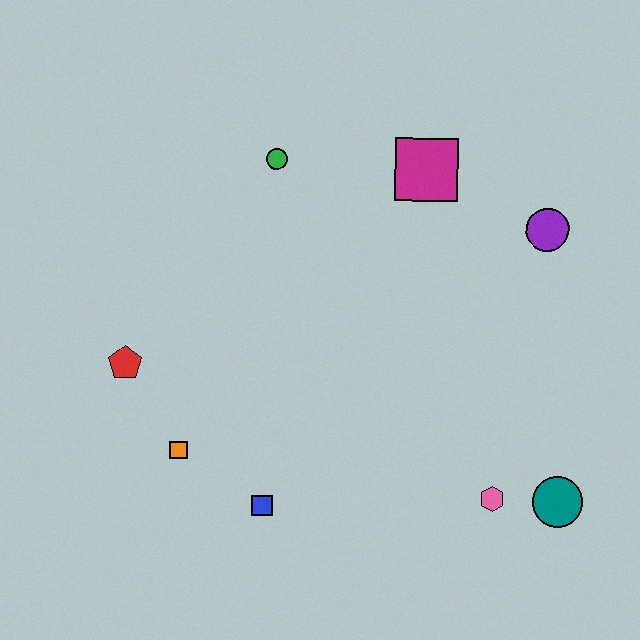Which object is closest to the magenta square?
The purple circle is closest to the magenta square.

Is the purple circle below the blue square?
No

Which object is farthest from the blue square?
The purple circle is farthest from the blue square.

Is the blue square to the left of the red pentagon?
No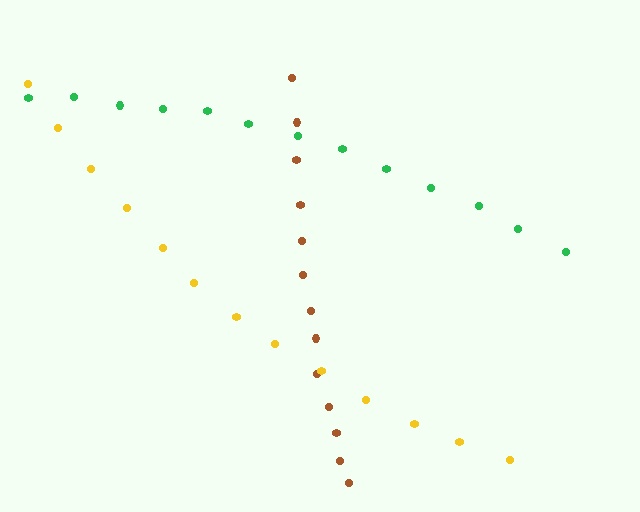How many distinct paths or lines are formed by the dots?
There are 3 distinct paths.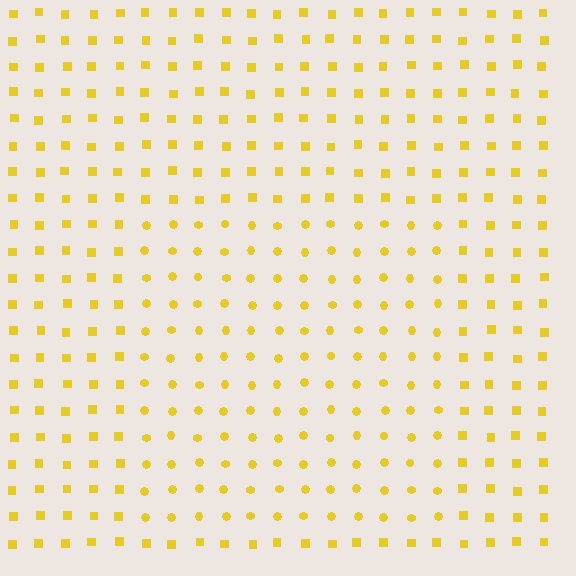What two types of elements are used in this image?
The image uses circles inside the rectangle region and squares outside it.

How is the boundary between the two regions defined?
The boundary is defined by a change in element shape: circles inside vs. squares outside. All elements share the same color and spacing.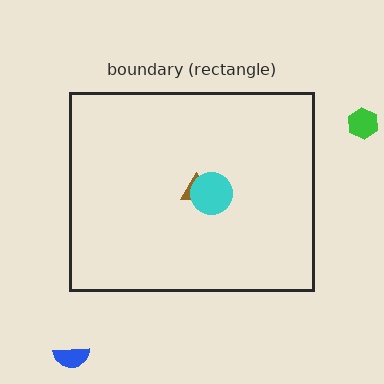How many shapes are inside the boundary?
2 inside, 2 outside.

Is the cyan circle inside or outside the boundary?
Inside.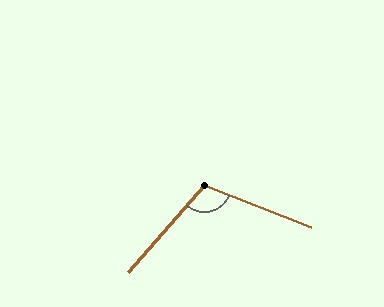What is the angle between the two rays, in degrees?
Approximately 109 degrees.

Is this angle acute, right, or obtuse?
It is obtuse.